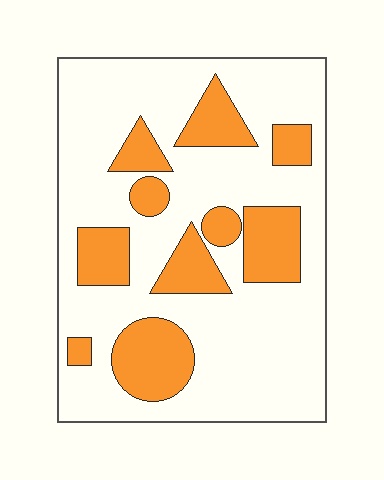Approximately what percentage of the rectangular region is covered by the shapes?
Approximately 25%.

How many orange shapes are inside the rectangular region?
10.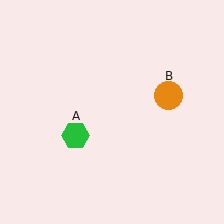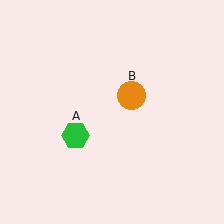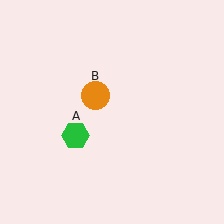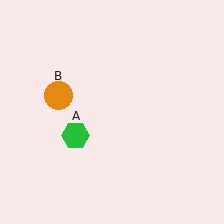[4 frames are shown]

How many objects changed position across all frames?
1 object changed position: orange circle (object B).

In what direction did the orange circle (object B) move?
The orange circle (object B) moved left.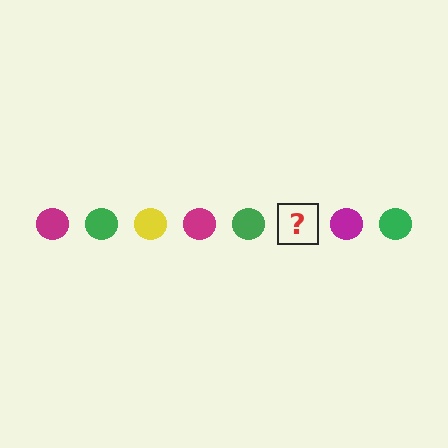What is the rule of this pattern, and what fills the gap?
The rule is that the pattern cycles through magenta, green, yellow circles. The gap should be filled with a yellow circle.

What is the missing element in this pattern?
The missing element is a yellow circle.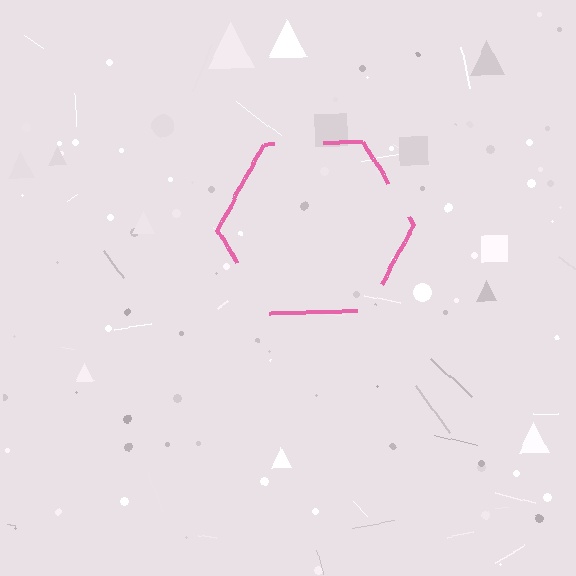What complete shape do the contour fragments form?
The contour fragments form a hexagon.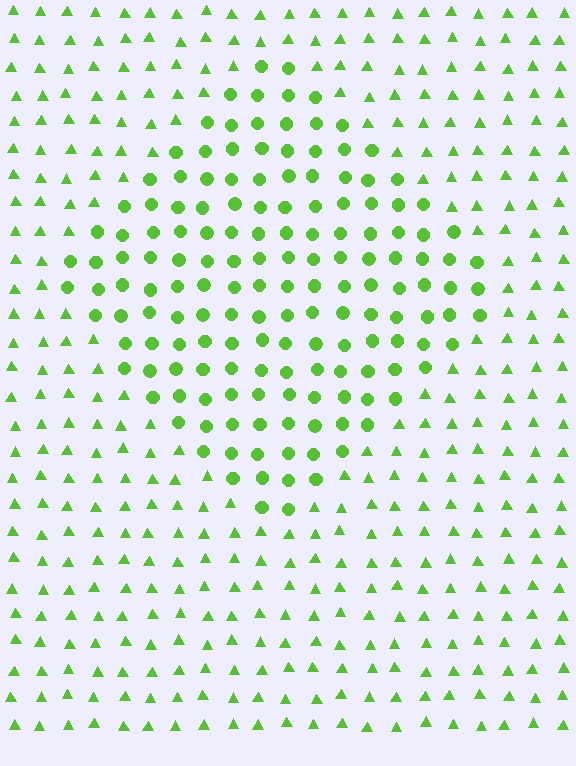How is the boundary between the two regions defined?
The boundary is defined by a change in element shape: circles inside vs. triangles outside. All elements share the same color and spacing.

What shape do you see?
I see a diamond.